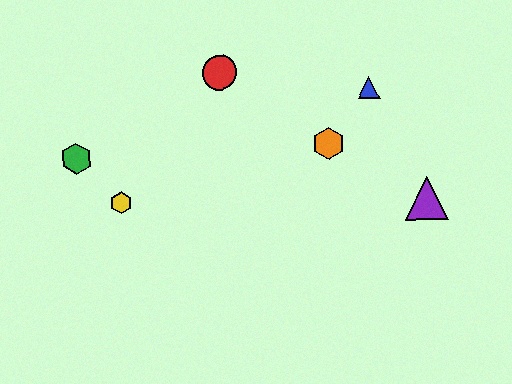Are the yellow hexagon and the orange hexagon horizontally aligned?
No, the yellow hexagon is at y≈203 and the orange hexagon is at y≈143.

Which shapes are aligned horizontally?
The yellow hexagon, the purple triangle are aligned horizontally.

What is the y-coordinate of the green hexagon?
The green hexagon is at y≈159.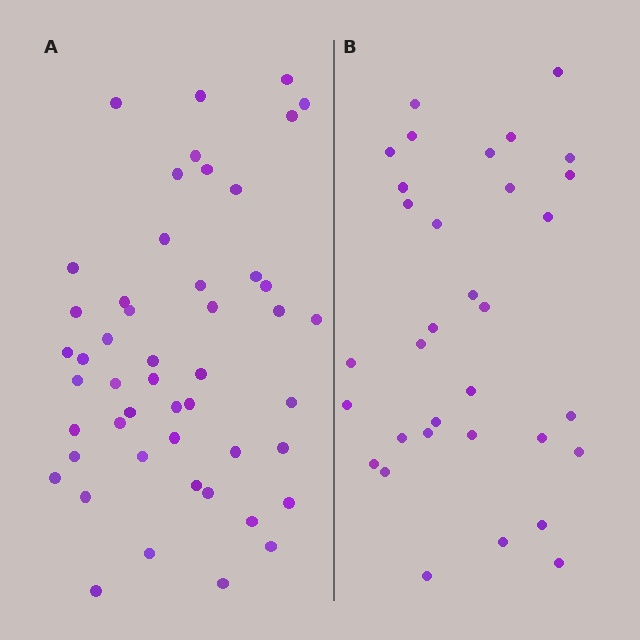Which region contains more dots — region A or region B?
Region A (the left region) has more dots.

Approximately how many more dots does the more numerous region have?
Region A has approximately 15 more dots than region B.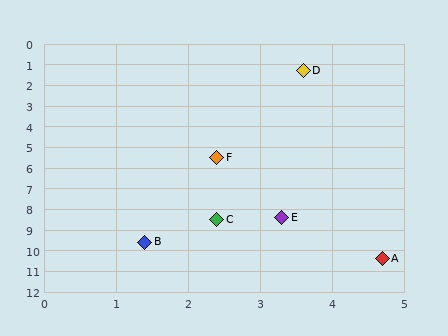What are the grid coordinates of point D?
Point D is at approximately (3.6, 1.3).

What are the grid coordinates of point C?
Point C is at approximately (2.4, 8.5).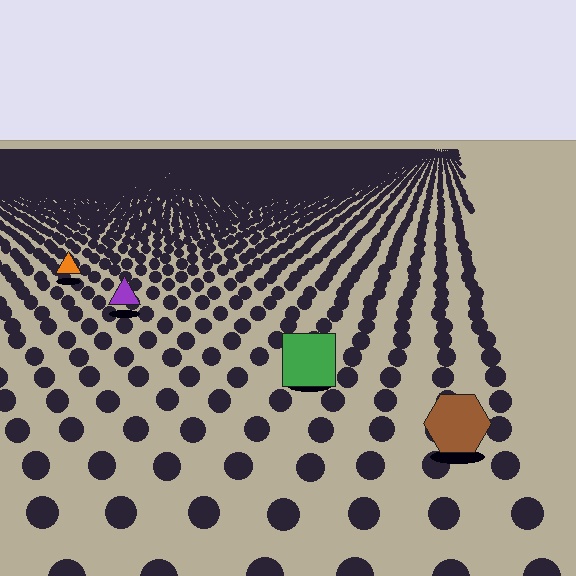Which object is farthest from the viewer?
The orange triangle is farthest from the viewer. It appears smaller and the ground texture around it is denser.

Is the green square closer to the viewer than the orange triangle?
Yes. The green square is closer — you can tell from the texture gradient: the ground texture is coarser near it.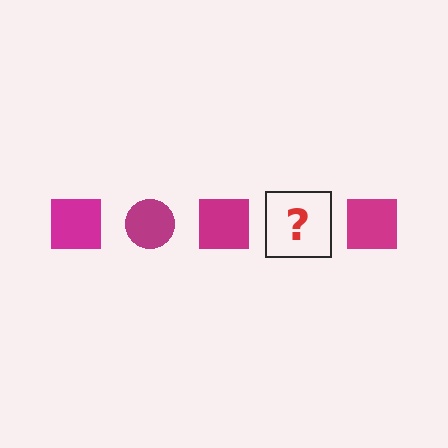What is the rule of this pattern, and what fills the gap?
The rule is that the pattern cycles through square, circle shapes in magenta. The gap should be filled with a magenta circle.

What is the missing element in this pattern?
The missing element is a magenta circle.